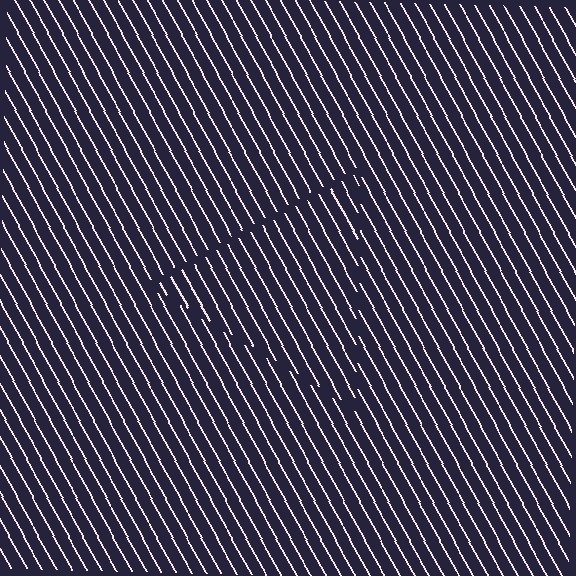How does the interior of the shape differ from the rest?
The interior of the shape contains the same grating, shifted by half a period — the contour is defined by the phase discontinuity where line-ends from the inner and outer gratings abut.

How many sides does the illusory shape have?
3 sides — the line-ends trace a triangle.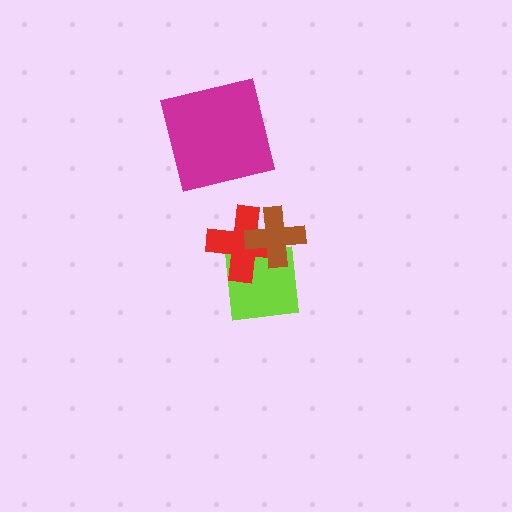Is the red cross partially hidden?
Yes, it is partially covered by another shape.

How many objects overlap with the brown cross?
2 objects overlap with the brown cross.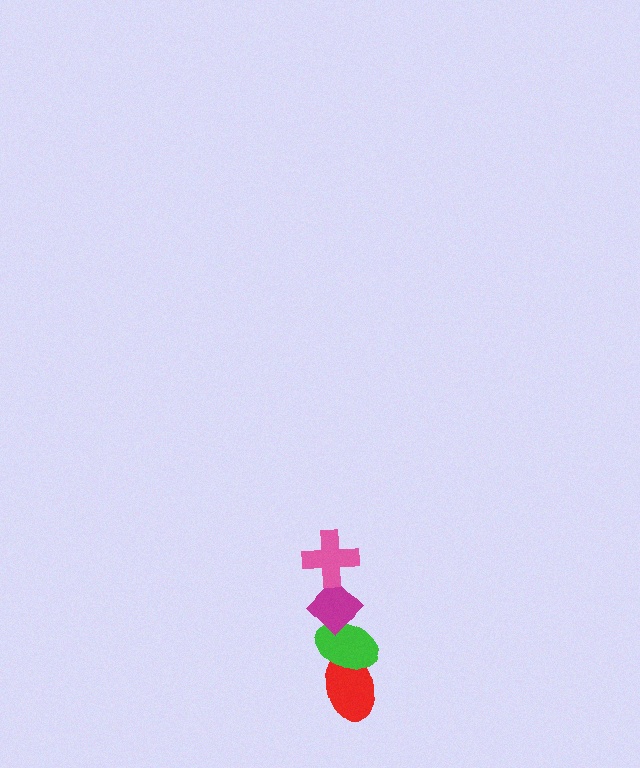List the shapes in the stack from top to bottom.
From top to bottom: the pink cross, the magenta diamond, the green ellipse, the red ellipse.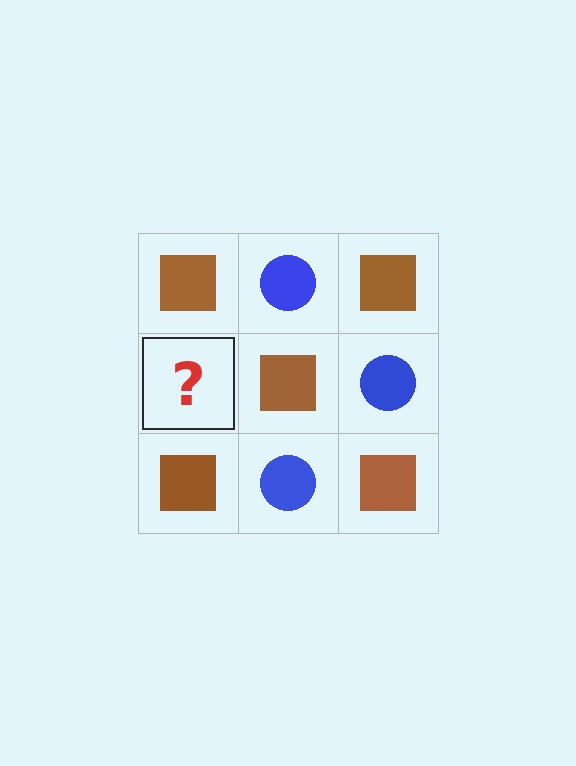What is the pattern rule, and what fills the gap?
The rule is that it alternates brown square and blue circle in a checkerboard pattern. The gap should be filled with a blue circle.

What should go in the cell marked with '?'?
The missing cell should contain a blue circle.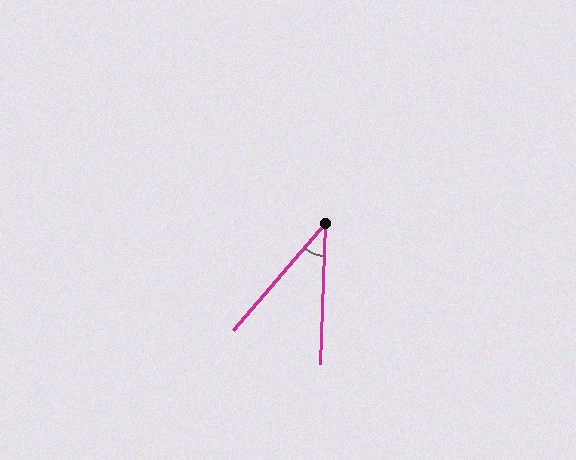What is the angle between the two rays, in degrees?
Approximately 39 degrees.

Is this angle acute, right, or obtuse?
It is acute.